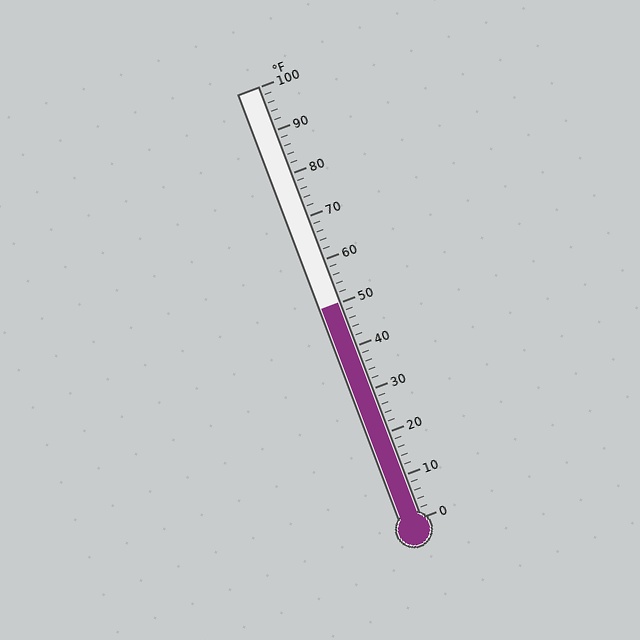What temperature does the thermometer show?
The thermometer shows approximately 50°F.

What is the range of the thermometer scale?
The thermometer scale ranges from 0°F to 100°F.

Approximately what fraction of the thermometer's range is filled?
The thermometer is filled to approximately 50% of its range.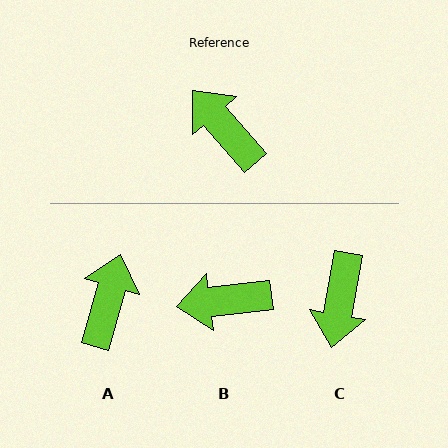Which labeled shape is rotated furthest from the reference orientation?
C, about 129 degrees away.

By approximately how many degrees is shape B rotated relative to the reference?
Approximately 56 degrees counter-clockwise.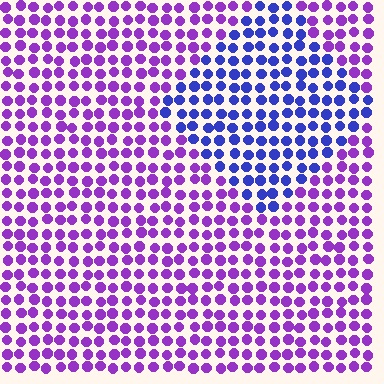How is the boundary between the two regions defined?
The boundary is defined purely by a slight shift in hue (about 45 degrees). Spacing, size, and orientation are identical on both sides.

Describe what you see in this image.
The image is filled with small purple elements in a uniform arrangement. A diamond-shaped region is visible where the elements are tinted to a slightly different hue, forming a subtle color boundary.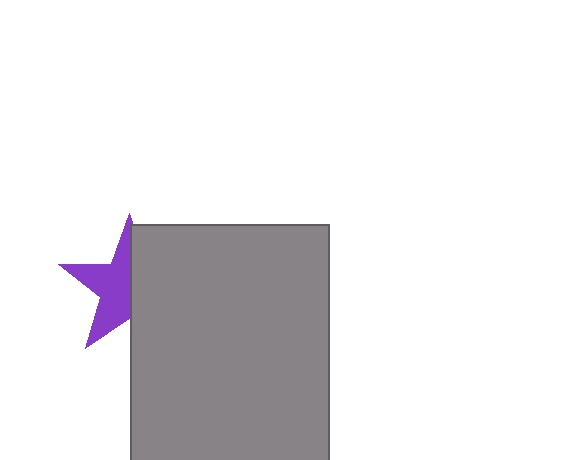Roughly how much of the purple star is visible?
About half of it is visible (roughly 51%).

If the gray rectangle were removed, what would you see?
You would see the complete purple star.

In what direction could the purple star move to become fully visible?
The purple star could move left. That would shift it out from behind the gray rectangle entirely.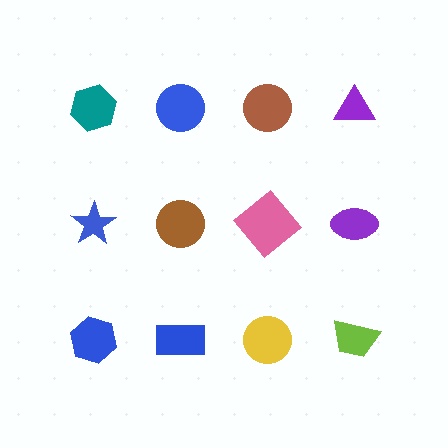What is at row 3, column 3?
A yellow circle.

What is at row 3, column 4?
A lime trapezoid.